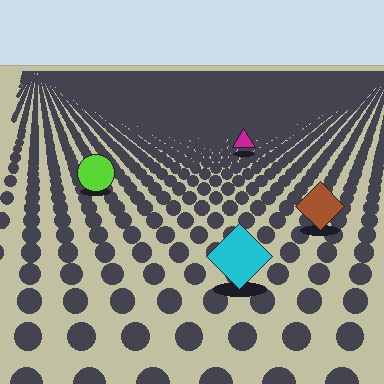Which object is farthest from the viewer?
The magenta triangle is farthest from the viewer. It appears smaller and the ground texture around it is denser.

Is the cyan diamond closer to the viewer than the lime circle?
Yes. The cyan diamond is closer — you can tell from the texture gradient: the ground texture is coarser near it.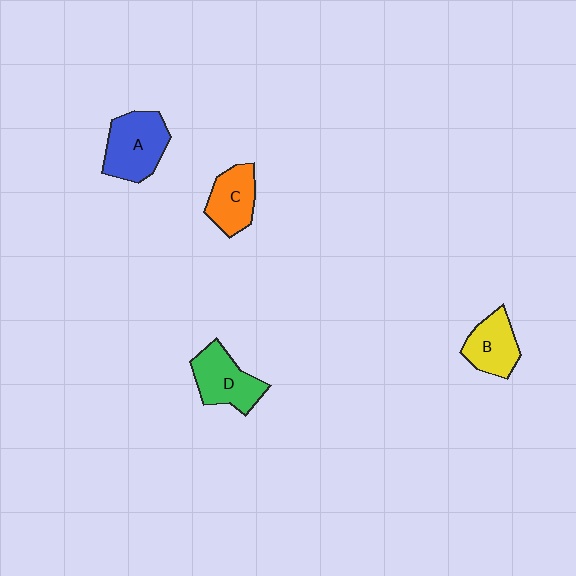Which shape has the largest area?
Shape A (blue).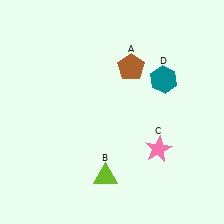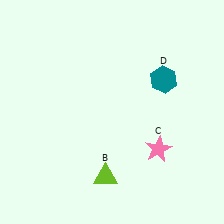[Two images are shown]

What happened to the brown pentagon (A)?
The brown pentagon (A) was removed in Image 2. It was in the top-right area of Image 1.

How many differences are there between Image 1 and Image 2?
There is 1 difference between the two images.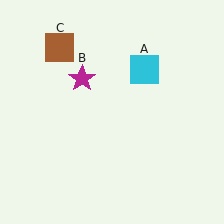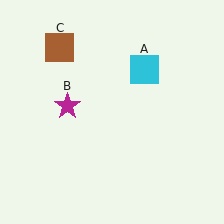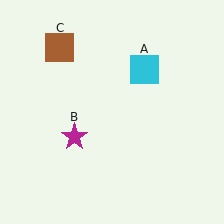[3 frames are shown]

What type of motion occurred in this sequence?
The magenta star (object B) rotated counterclockwise around the center of the scene.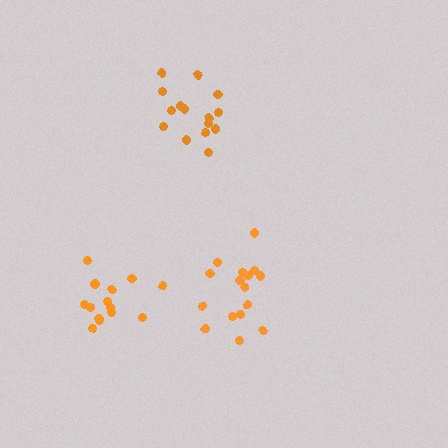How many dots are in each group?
Group 1: 14 dots, Group 2: 15 dots, Group 3: 16 dots (45 total).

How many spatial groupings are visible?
There are 3 spatial groupings.